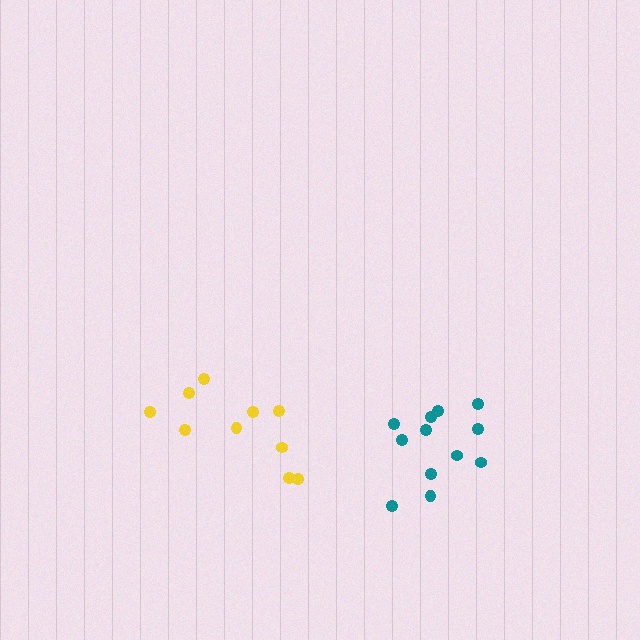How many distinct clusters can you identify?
There are 2 distinct clusters.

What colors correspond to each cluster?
The clusters are colored: yellow, teal.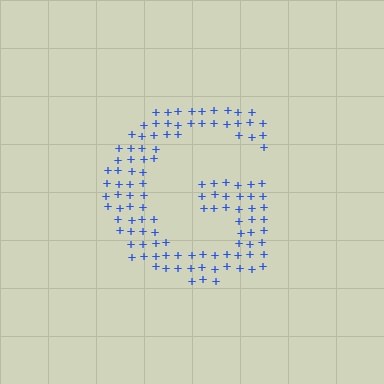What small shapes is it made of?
It is made of small plus signs.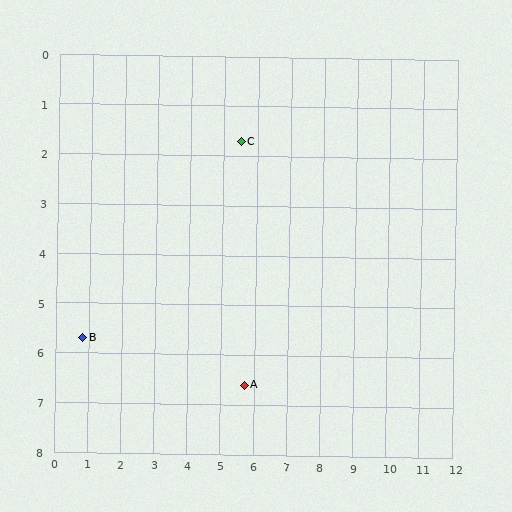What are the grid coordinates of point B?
Point B is at approximately (0.8, 5.7).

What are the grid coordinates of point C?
Point C is at approximately (5.5, 1.7).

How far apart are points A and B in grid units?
Points A and B are about 5.0 grid units apart.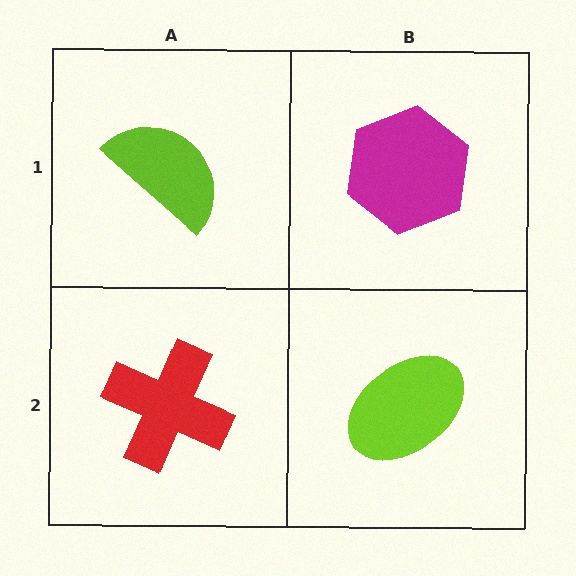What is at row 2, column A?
A red cross.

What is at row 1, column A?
A lime semicircle.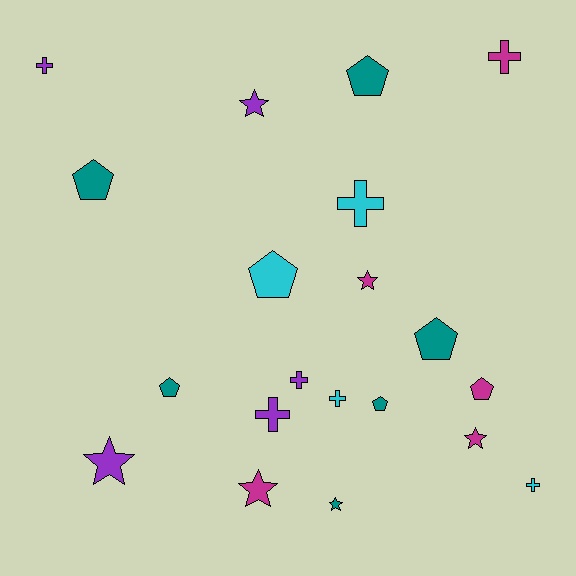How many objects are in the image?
There are 20 objects.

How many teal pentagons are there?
There are 5 teal pentagons.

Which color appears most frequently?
Teal, with 6 objects.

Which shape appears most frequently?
Pentagon, with 7 objects.